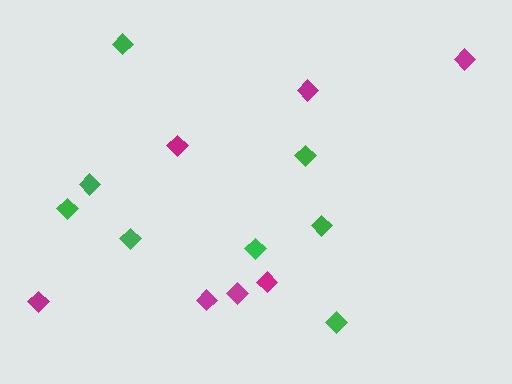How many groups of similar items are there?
There are 2 groups: one group of magenta diamonds (7) and one group of green diamonds (8).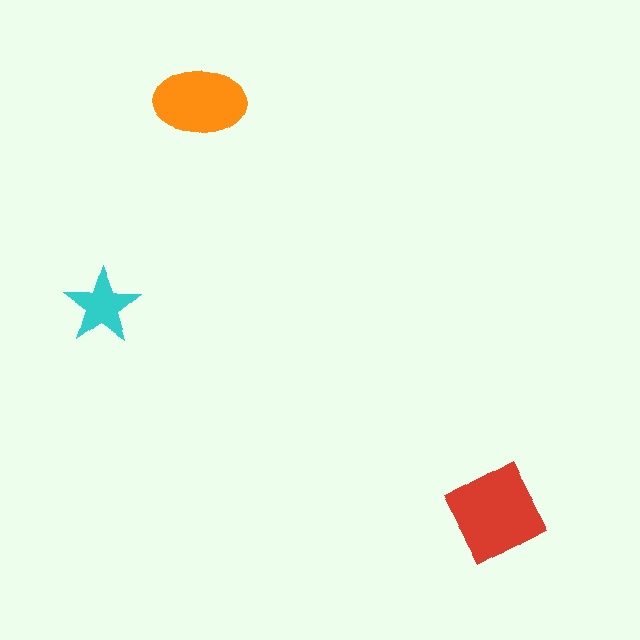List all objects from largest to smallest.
The red diamond, the orange ellipse, the cyan star.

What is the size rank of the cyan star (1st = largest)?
3rd.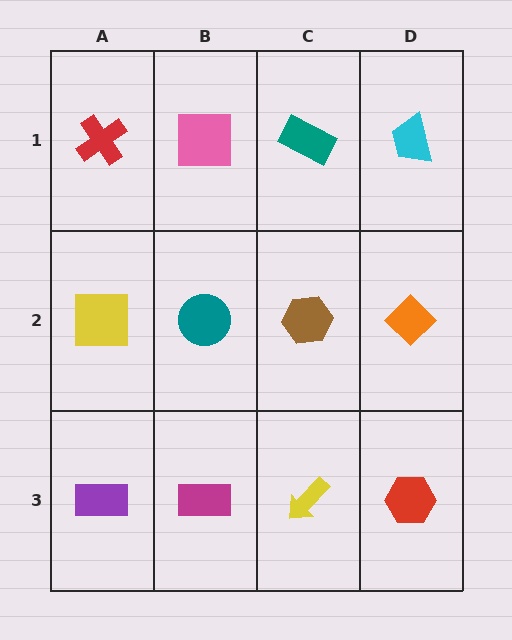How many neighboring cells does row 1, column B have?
3.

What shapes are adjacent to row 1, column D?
An orange diamond (row 2, column D), a teal rectangle (row 1, column C).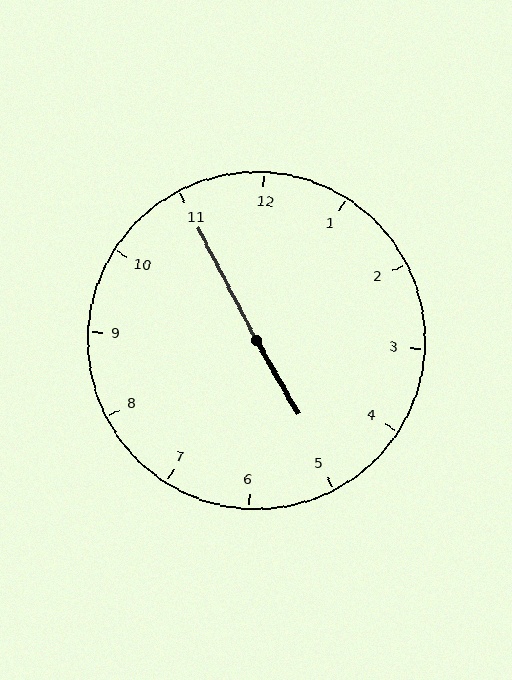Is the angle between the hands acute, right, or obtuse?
It is obtuse.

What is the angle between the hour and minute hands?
Approximately 178 degrees.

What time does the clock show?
4:55.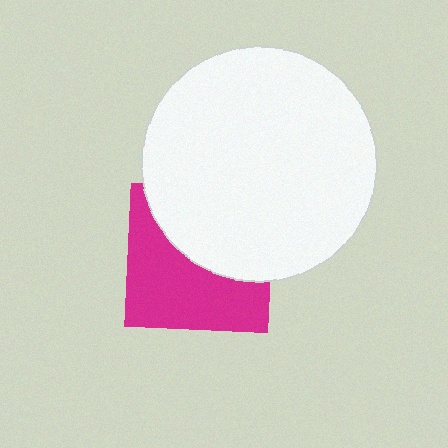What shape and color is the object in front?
The object in front is a white circle.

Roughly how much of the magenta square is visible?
About half of it is visible (roughly 53%).